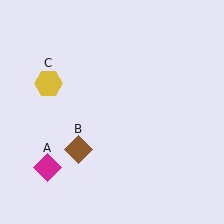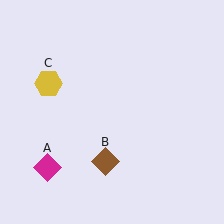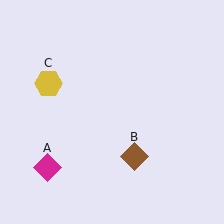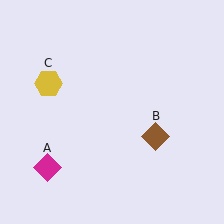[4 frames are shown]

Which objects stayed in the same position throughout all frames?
Magenta diamond (object A) and yellow hexagon (object C) remained stationary.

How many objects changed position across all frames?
1 object changed position: brown diamond (object B).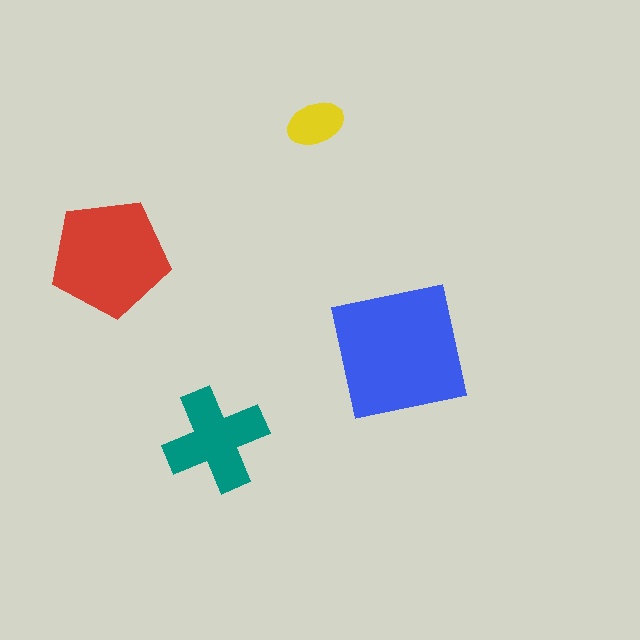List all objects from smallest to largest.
The yellow ellipse, the teal cross, the red pentagon, the blue square.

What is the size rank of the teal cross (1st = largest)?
3rd.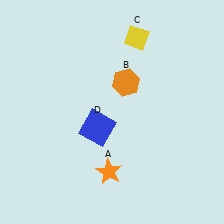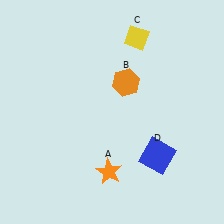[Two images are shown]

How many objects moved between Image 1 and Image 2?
1 object moved between the two images.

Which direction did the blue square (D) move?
The blue square (D) moved right.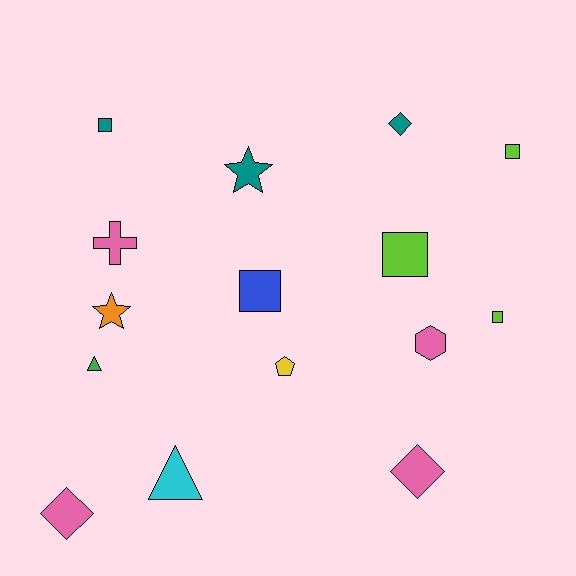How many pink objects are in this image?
There are 4 pink objects.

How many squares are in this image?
There are 5 squares.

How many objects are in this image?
There are 15 objects.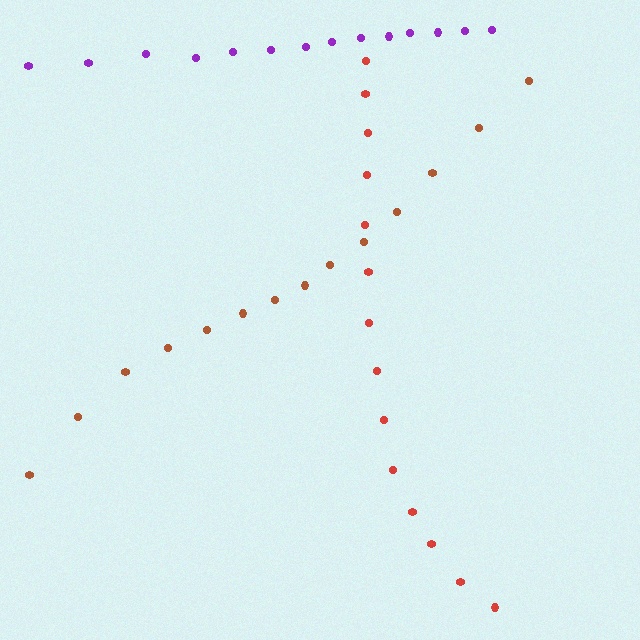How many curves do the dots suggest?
There are 3 distinct paths.